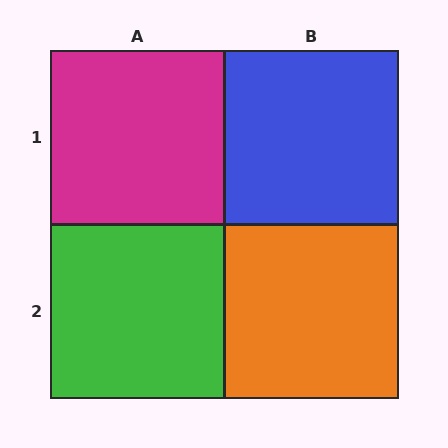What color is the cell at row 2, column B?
Orange.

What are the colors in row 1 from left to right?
Magenta, blue.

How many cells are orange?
1 cell is orange.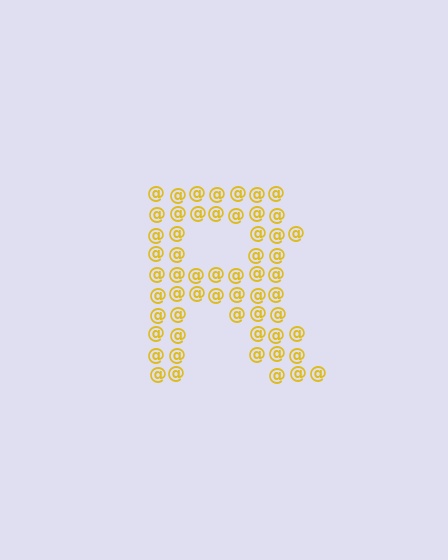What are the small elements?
The small elements are at signs.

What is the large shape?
The large shape is the letter R.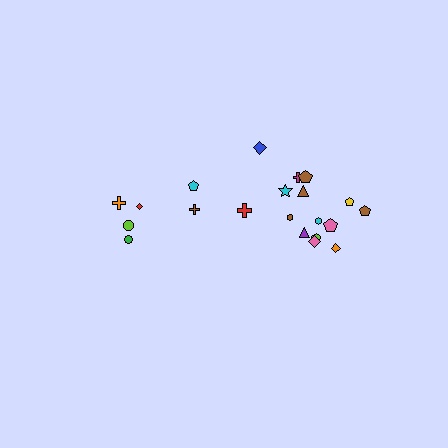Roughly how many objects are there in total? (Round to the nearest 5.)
Roughly 20 objects in total.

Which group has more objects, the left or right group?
The right group.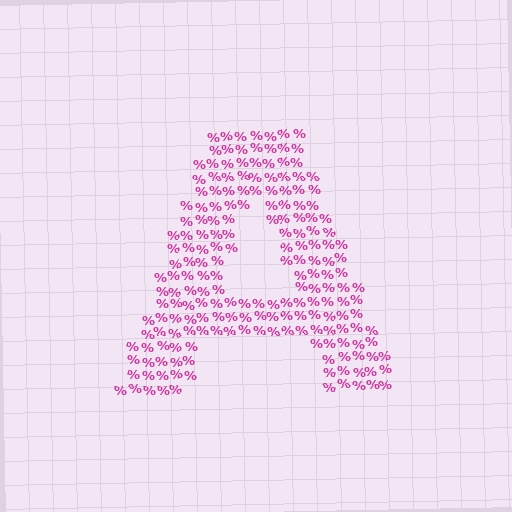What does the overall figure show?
The overall figure shows the letter A.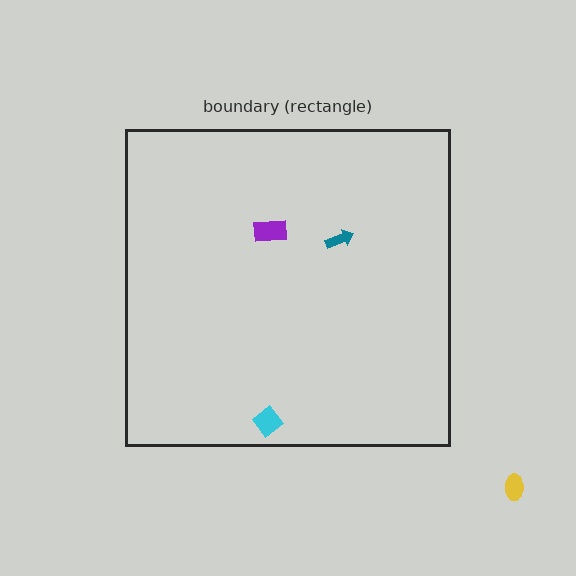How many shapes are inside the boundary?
3 inside, 1 outside.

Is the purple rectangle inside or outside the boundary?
Inside.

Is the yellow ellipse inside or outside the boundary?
Outside.